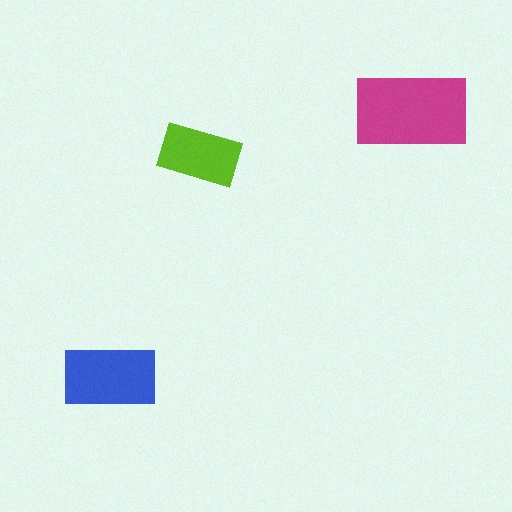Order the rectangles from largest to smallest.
the magenta one, the blue one, the lime one.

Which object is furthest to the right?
The magenta rectangle is rightmost.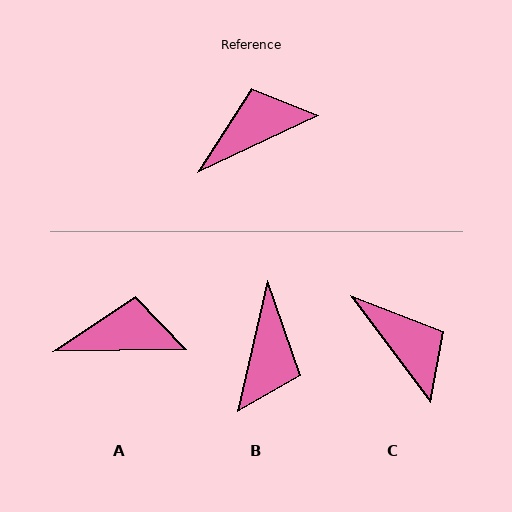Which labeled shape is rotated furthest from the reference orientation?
B, about 128 degrees away.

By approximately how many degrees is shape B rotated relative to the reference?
Approximately 128 degrees clockwise.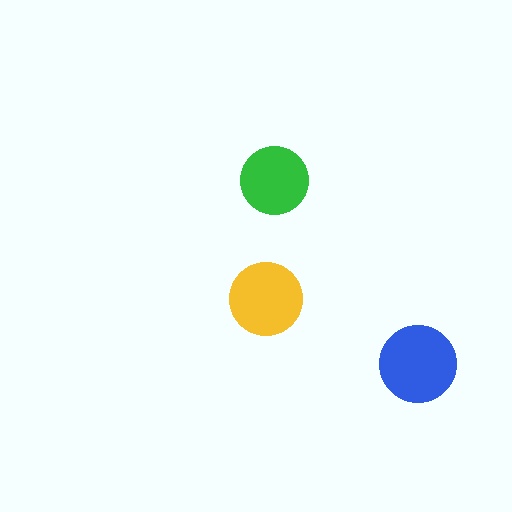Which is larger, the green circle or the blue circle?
The blue one.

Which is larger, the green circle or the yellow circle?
The yellow one.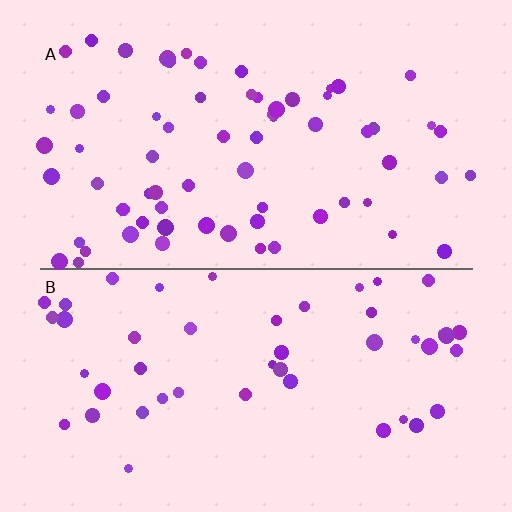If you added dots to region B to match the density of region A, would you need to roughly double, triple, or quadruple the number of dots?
Approximately double.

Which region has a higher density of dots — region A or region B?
A (the top).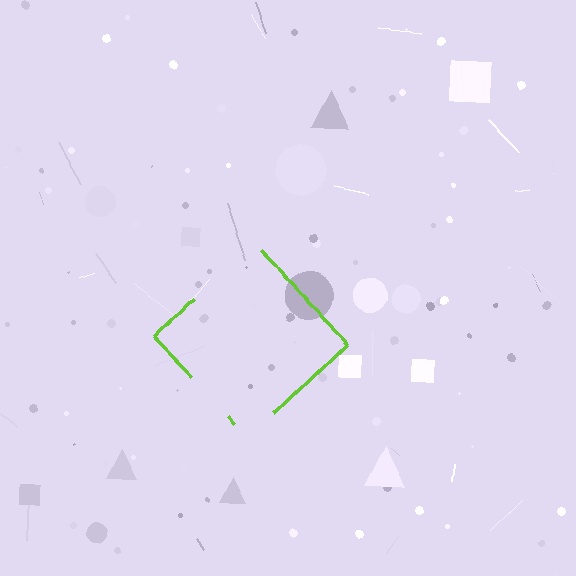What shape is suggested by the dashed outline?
The dashed outline suggests a diamond.